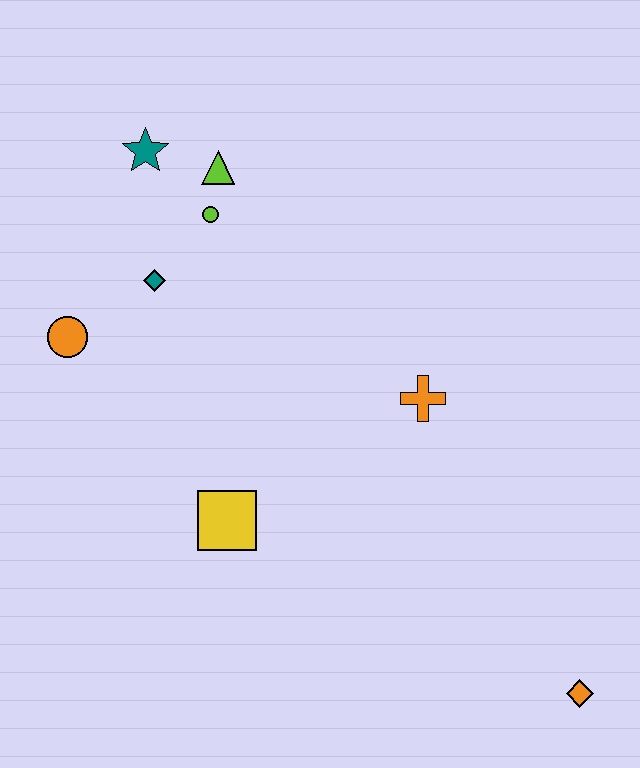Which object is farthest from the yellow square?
The orange diamond is farthest from the yellow square.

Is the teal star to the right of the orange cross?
No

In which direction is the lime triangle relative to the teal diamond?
The lime triangle is above the teal diamond.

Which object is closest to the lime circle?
The lime triangle is closest to the lime circle.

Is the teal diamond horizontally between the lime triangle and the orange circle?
Yes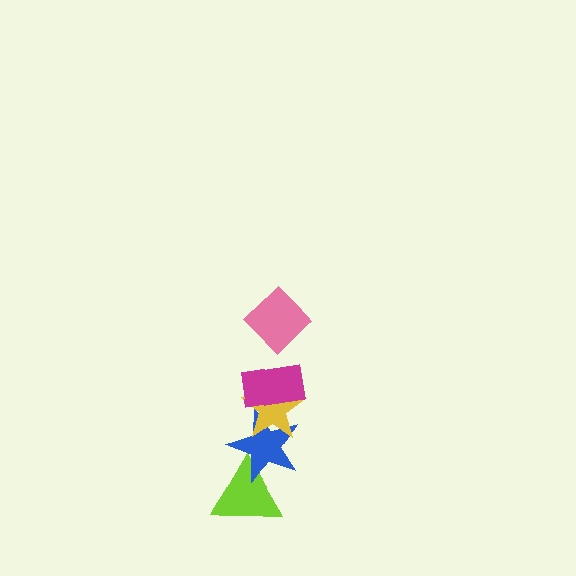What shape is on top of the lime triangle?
The blue star is on top of the lime triangle.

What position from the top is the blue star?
The blue star is 4th from the top.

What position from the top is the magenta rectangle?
The magenta rectangle is 2nd from the top.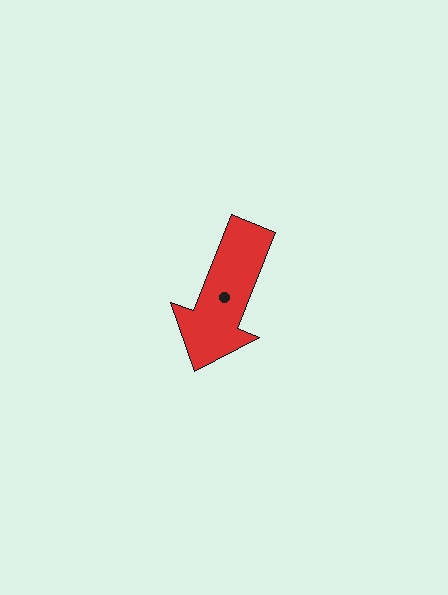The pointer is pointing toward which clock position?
Roughly 7 o'clock.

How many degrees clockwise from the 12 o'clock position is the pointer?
Approximately 202 degrees.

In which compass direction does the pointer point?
South.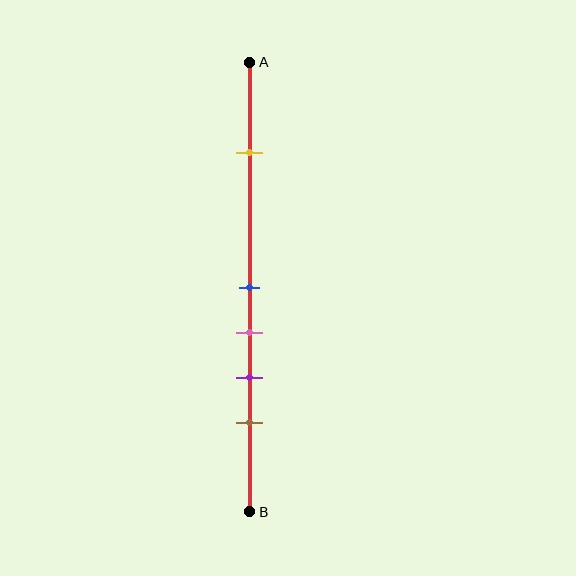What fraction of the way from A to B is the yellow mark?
The yellow mark is approximately 20% (0.2) of the way from A to B.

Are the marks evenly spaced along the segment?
No, the marks are not evenly spaced.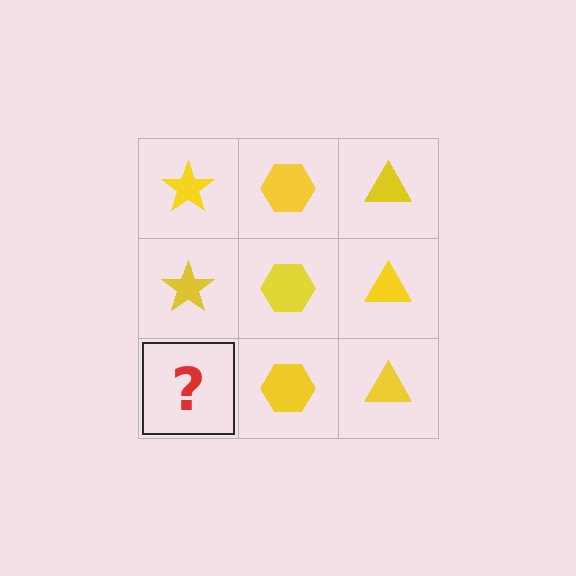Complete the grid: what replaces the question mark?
The question mark should be replaced with a yellow star.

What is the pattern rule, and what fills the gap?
The rule is that each column has a consistent shape. The gap should be filled with a yellow star.